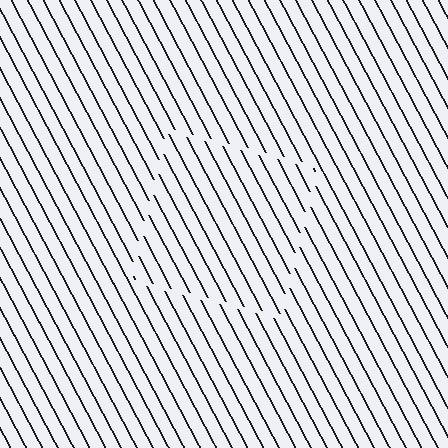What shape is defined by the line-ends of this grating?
An illusory square. The interior of the shape contains the same grating, shifted by half a period — the contour is defined by the phase discontinuity where line-ends from the inner and outer gratings abut.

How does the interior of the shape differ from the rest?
The interior of the shape contains the same grating, shifted by half a period — the contour is defined by the phase discontinuity where line-ends from the inner and outer gratings abut.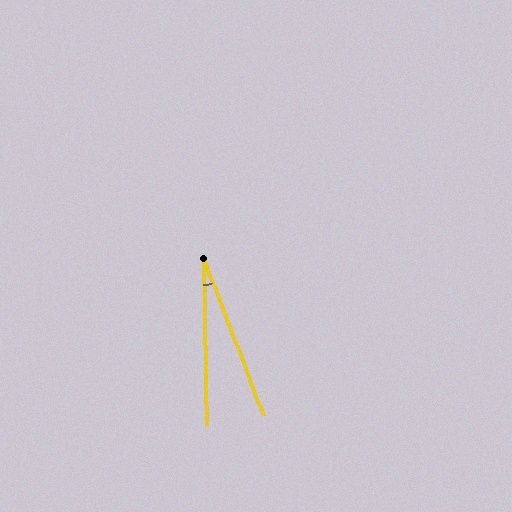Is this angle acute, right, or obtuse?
It is acute.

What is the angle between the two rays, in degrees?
Approximately 20 degrees.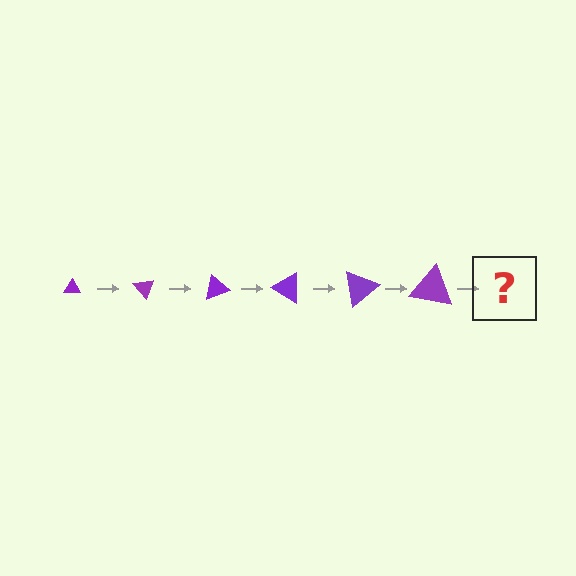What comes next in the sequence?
The next element should be a triangle, larger than the previous one and rotated 300 degrees from the start.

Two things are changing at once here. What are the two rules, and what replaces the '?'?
The two rules are that the triangle grows larger each step and it rotates 50 degrees each step. The '?' should be a triangle, larger than the previous one and rotated 300 degrees from the start.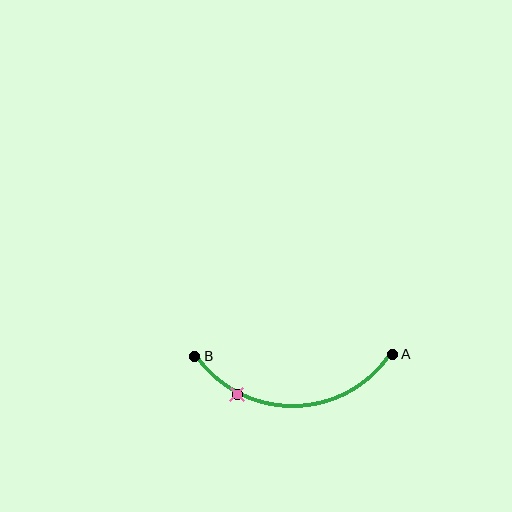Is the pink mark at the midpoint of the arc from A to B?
No. The pink mark lies on the arc but is closer to endpoint B. The arc midpoint would be at the point on the curve equidistant along the arc from both A and B.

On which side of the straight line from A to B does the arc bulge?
The arc bulges below the straight line connecting A and B.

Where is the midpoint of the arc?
The arc midpoint is the point on the curve farthest from the straight line joining A and B. It sits below that line.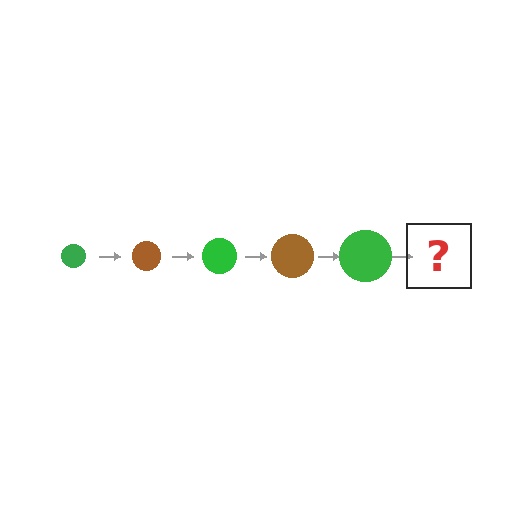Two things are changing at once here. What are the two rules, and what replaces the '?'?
The two rules are that the circle grows larger each step and the color cycles through green and brown. The '?' should be a brown circle, larger than the previous one.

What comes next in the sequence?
The next element should be a brown circle, larger than the previous one.